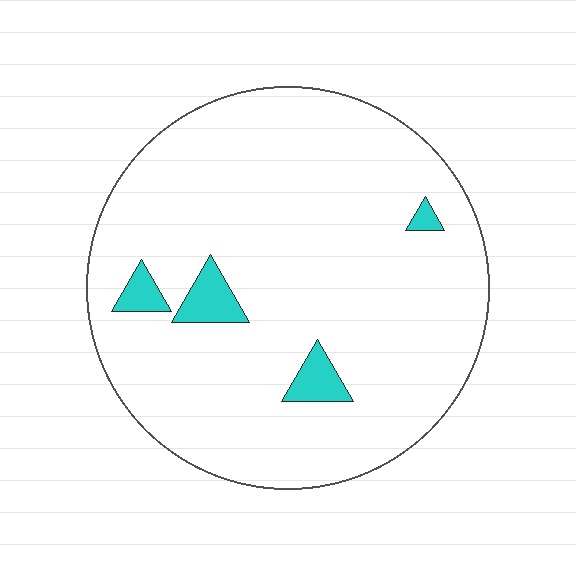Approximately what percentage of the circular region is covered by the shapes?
Approximately 5%.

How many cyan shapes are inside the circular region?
4.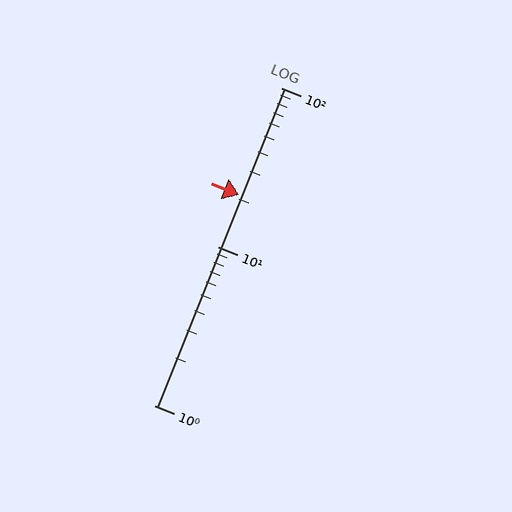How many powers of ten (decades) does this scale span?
The scale spans 2 decades, from 1 to 100.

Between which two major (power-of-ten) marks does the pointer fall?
The pointer is between 10 and 100.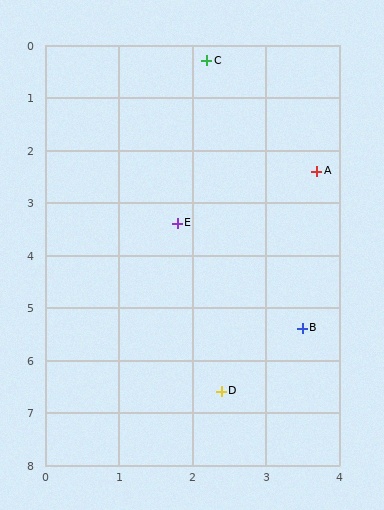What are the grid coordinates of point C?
Point C is at approximately (2.2, 0.3).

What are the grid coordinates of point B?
Point B is at approximately (3.5, 5.4).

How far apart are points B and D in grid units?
Points B and D are about 1.6 grid units apart.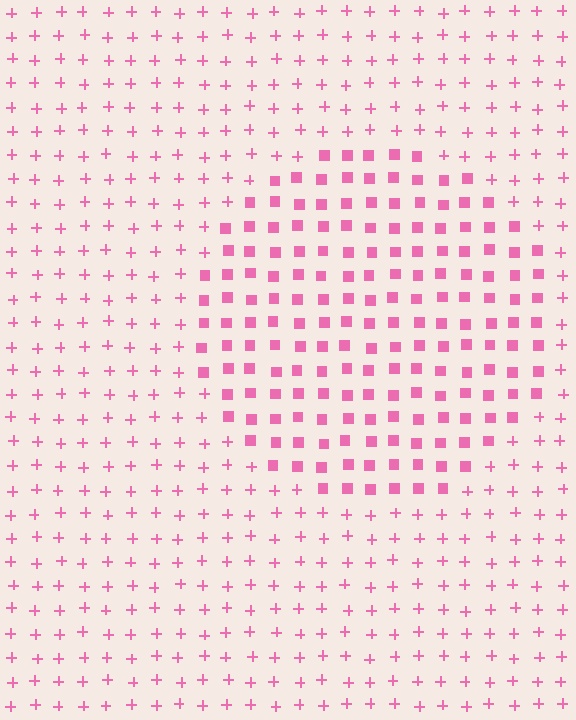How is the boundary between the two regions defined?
The boundary is defined by a change in element shape: squares inside vs. plus signs outside. All elements share the same color and spacing.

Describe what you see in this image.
The image is filled with small pink elements arranged in a uniform grid. A circle-shaped region contains squares, while the surrounding area contains plus signs. The boundary is defined purely by the change in element shape.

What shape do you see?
I see a circle.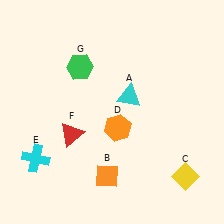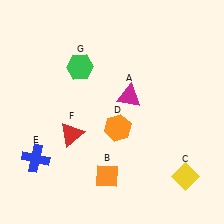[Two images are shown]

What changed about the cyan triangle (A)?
In Image 1, A is cyan. In Image 2, it changed to magenta.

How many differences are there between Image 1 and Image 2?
There are 2 differences between the two images.